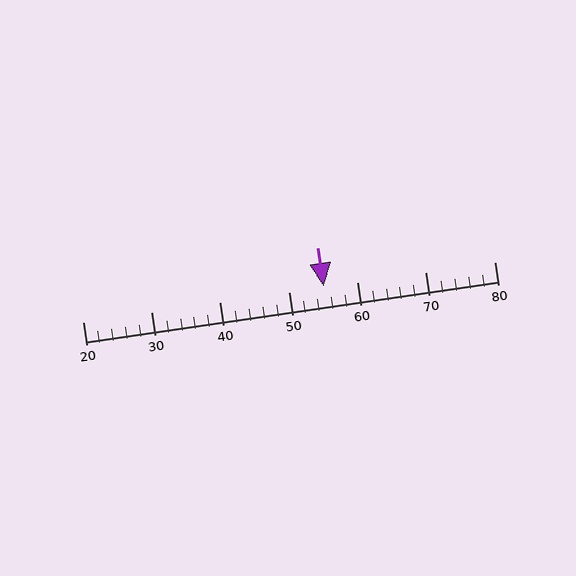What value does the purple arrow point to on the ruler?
The purple arrow points to approximately 55.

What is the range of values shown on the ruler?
The ruler shows values from 20 to 80.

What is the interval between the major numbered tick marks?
The major tick marks are spaced 10 units apart.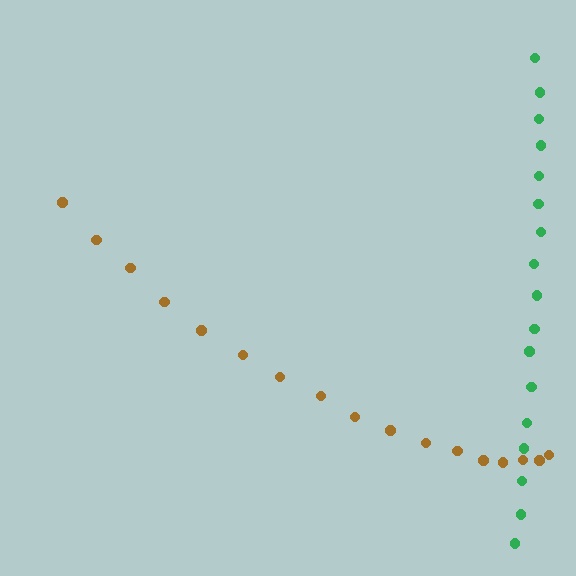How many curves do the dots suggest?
There are 2 distinct paths.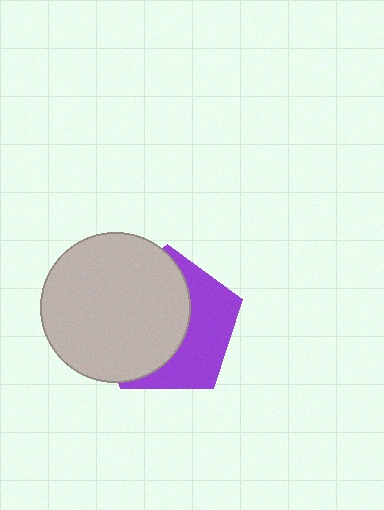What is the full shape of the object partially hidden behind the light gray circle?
The partially hidden object is a purple pentagon.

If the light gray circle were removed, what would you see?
You would see the complete purple pentagon.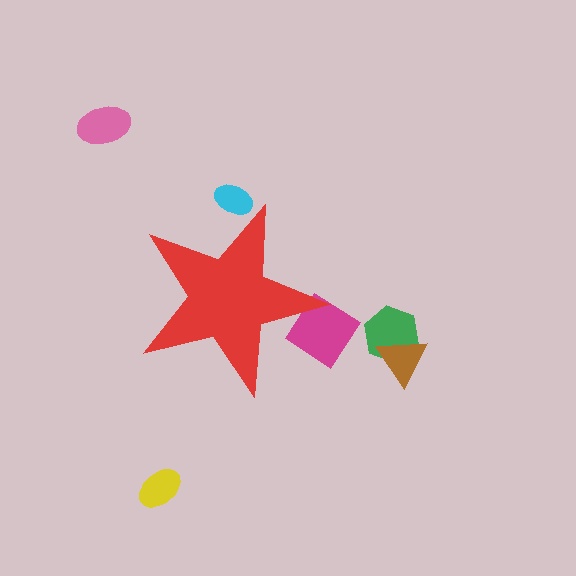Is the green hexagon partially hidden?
No, the green hexagon is fully visible.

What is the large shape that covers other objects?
A red star.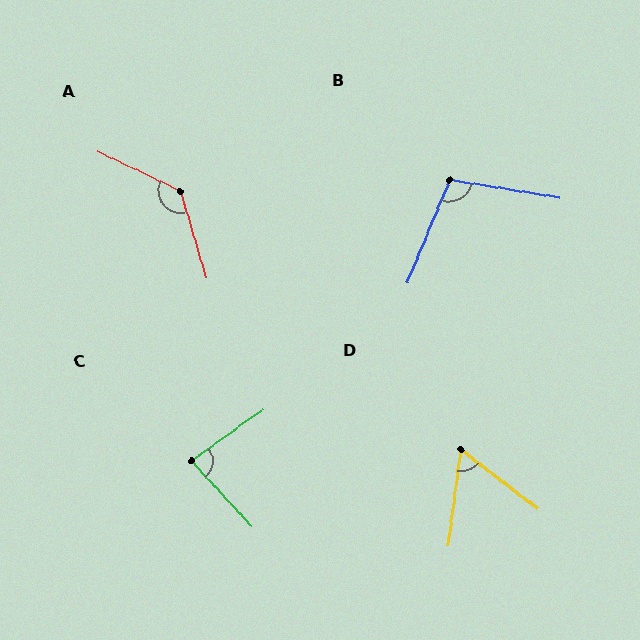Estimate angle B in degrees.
Approximately 103 degrees.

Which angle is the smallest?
D, at approximately 60 degrees.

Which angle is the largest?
A, at approximately 132 degrees.